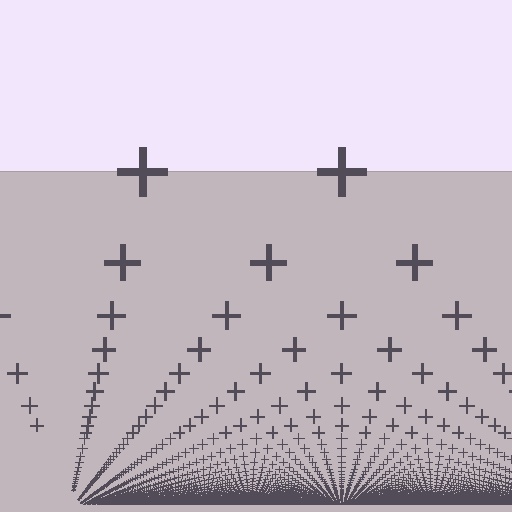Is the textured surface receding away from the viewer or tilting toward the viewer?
The surface appears to tilt toward the viewer. Texture elements get larger and sparser toward the top.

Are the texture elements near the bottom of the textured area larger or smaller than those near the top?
Smaller. The gradient is inverted — elements near the bottom are smaller and denser.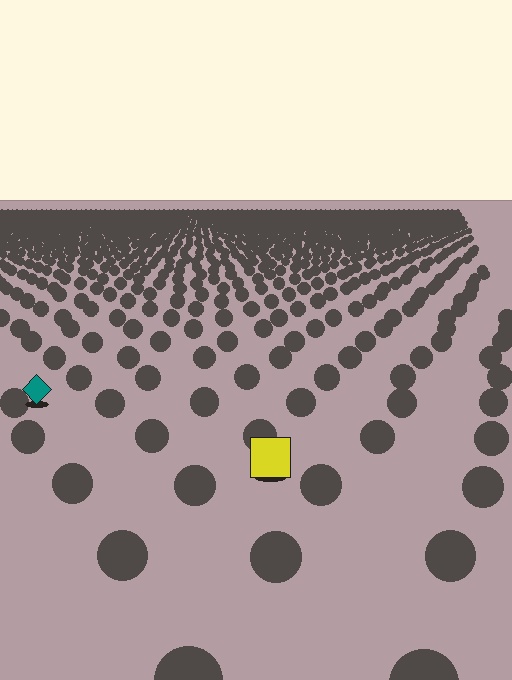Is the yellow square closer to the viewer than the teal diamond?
Yes. The yellow square is closer — you can tell from the texture gradient: the ground texture is coarser near it.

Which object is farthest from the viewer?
The teal diamond is farthest from the viewer. It appears smaller and the ground texture around it is denser.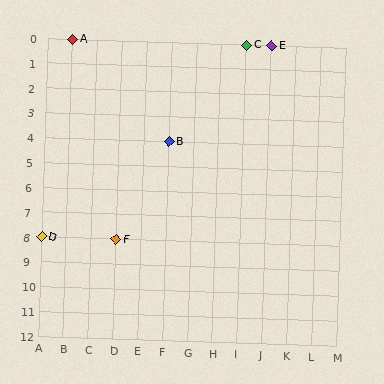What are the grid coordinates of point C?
Point C is at grid coordinates (I, 0).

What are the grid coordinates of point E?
Point E is at grid coordinates (J, 0).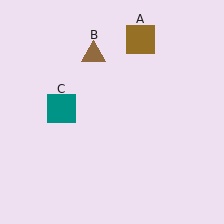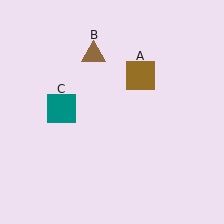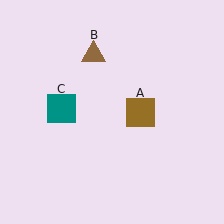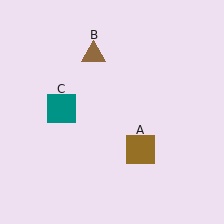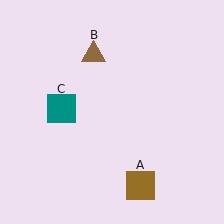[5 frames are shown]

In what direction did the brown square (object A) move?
The brown square (object A) moved down.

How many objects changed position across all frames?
1 object changed position: brown square (object A).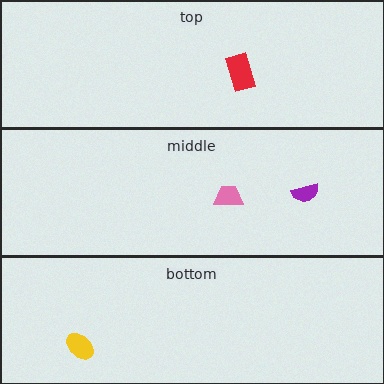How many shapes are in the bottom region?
1.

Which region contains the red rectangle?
The top region.